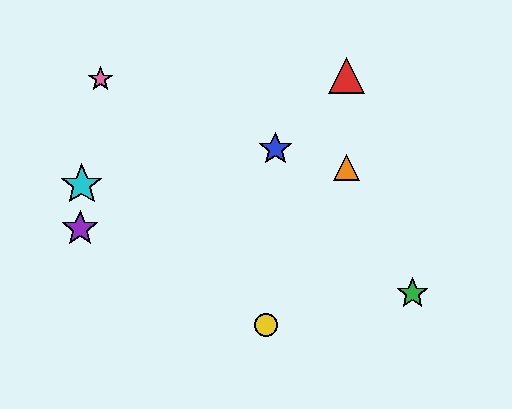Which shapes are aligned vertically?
The red triangle, the orange triangle are aligned vertically.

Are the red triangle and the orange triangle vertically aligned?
Yes, both are at x≈347.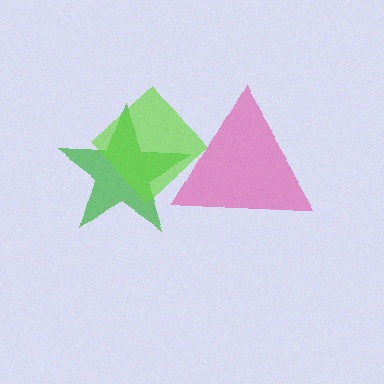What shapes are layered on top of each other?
The layered shapes are: a green star, a pink triangle, a lime diamond.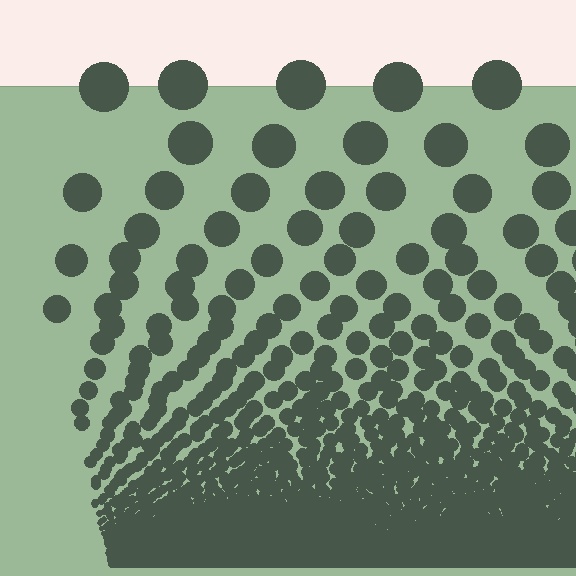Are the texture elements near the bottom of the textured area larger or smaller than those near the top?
Smaller. The gradient is inverted — elements near the bottom are smaller and denser.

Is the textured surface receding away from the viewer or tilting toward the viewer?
The surface appears to tilt toward the viewer. Texture elements get larger and sparser toward the top.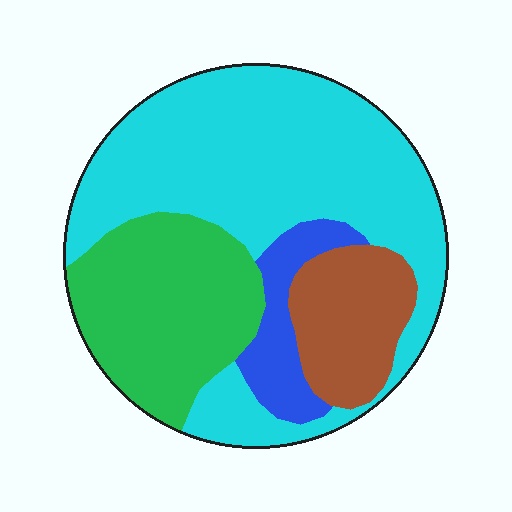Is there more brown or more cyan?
Cyan.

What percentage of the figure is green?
Green takes up between a quarter and a half of the figure.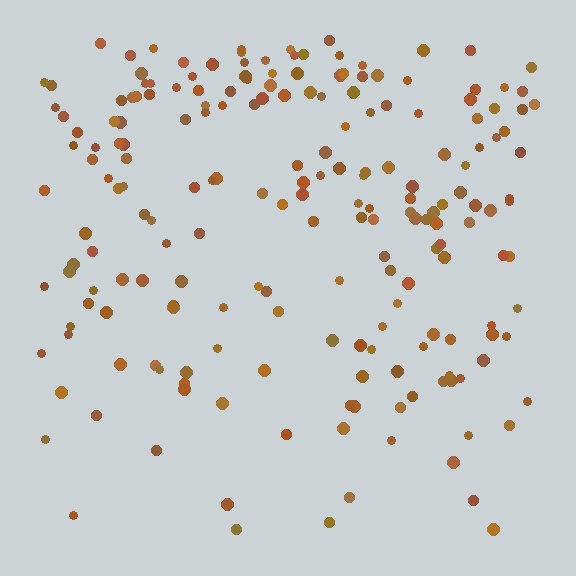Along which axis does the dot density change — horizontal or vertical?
Vertical.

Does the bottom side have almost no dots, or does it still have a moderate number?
Still a moderate number, just noticeably fewer than the top.